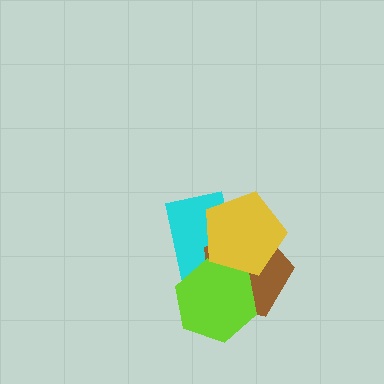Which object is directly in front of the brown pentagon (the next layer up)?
The lime hexagon is directly in front of the brown pentagon.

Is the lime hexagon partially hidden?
Yes, it is partially covered by another shape.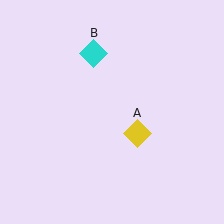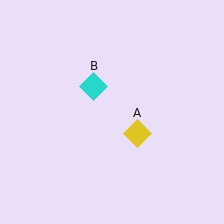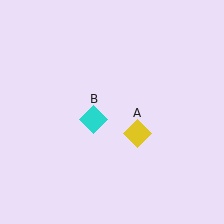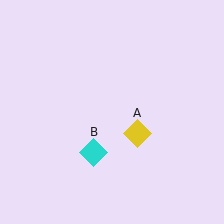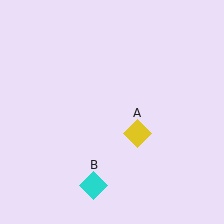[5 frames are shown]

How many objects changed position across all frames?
1 object changed position: cyan diamond (object B).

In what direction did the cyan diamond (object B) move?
The cyan diamond (object B) moved down.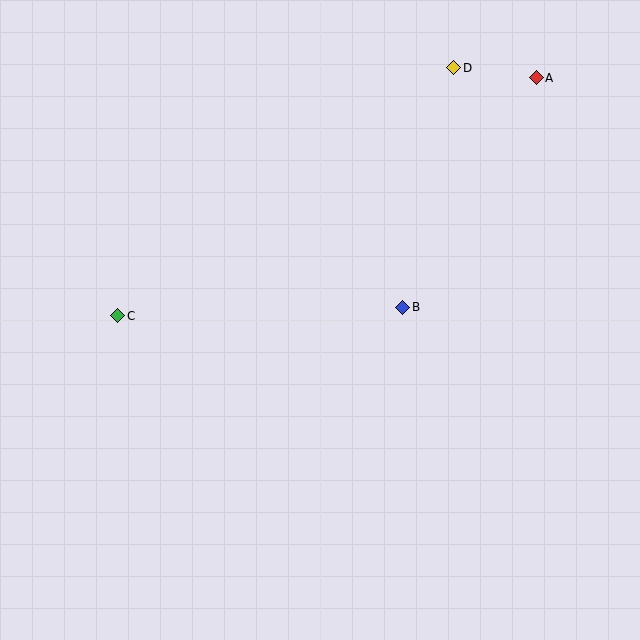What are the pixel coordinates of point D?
Point D is at (454, 68).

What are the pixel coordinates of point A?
Point A is at (536, 78).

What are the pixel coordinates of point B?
Point B is at (403, 307).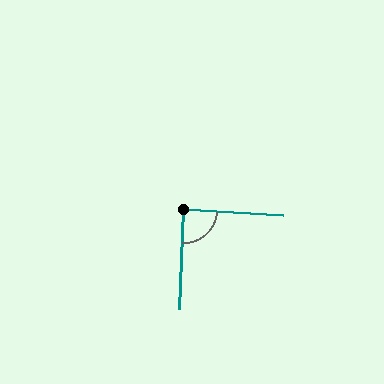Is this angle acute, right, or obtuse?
It is approximately a right angle.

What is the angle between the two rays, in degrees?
Approximately 89 degrees.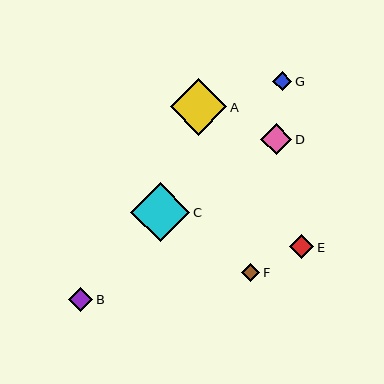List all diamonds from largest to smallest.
From largest to smallest: C, A, D, B, E, G, F.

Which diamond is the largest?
Diamond C is the largest with a size of approximately 59 pixels.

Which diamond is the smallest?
Diamond F is the smallest with a size of approximately 18 pixels.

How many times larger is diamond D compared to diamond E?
Diamond D is approximately 1.3 times the size of diamond E.